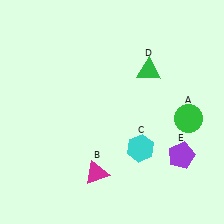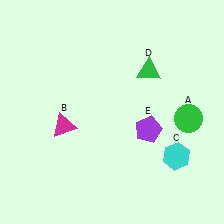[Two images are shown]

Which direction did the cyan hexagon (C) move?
The cyan hexagon (C) moved right.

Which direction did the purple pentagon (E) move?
The purple pentagon (E) moved left.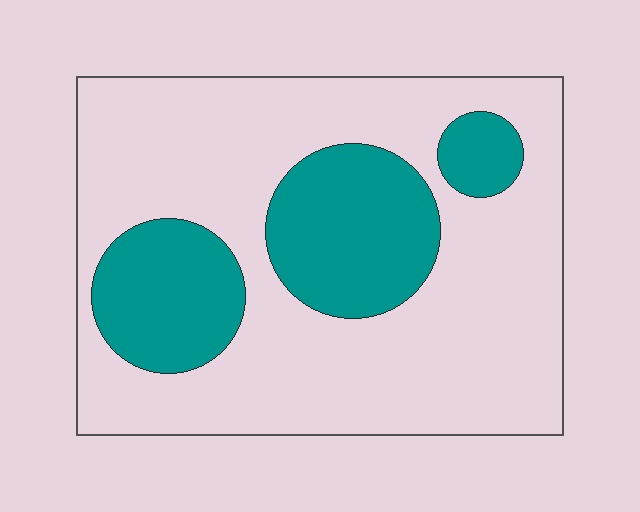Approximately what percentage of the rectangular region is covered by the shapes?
Approximately 30%.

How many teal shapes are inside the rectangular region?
3.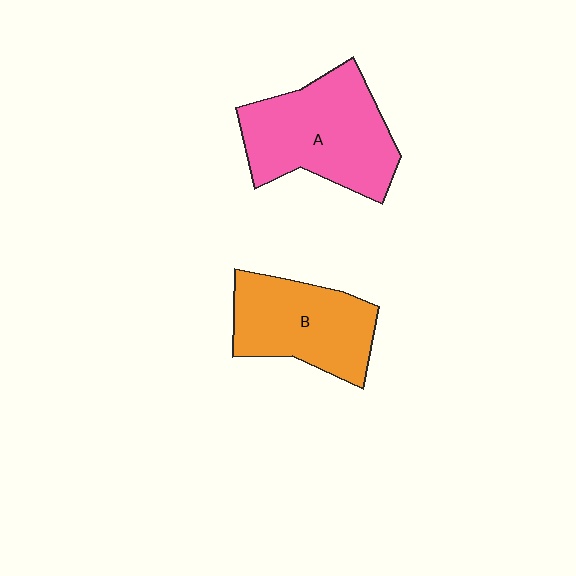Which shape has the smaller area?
Shape B (orange).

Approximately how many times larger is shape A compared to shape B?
Approximately 1.2 times.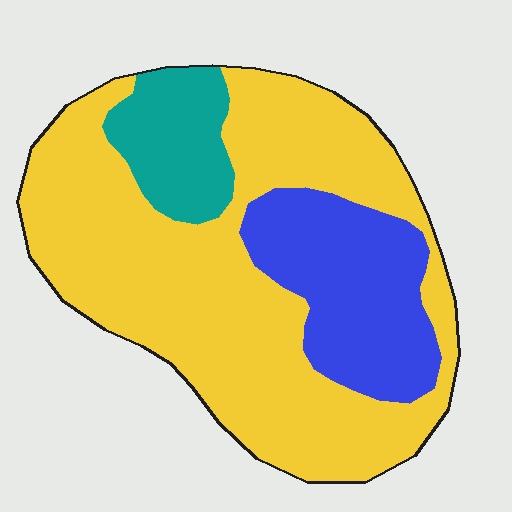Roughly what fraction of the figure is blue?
Blue covers roughly 20% of the figure.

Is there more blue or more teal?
Blue.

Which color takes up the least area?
Teal, at roughly 10%.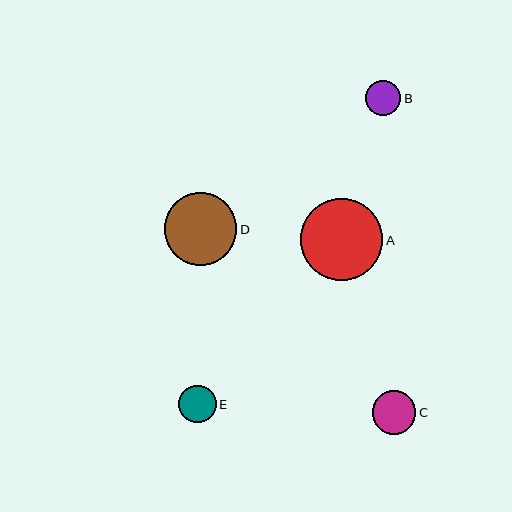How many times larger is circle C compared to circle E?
Circle C is approximately 1.2 times the size of circle E.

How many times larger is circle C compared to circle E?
Circle C is approximately 1.2 times the size of circle E.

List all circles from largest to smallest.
From largest to smallest: A, D, C, E, B.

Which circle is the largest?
Circle A is the largest with a size of approximately 83 pixels.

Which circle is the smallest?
Circle B is the smallest with a size of approximately 35 pixels.